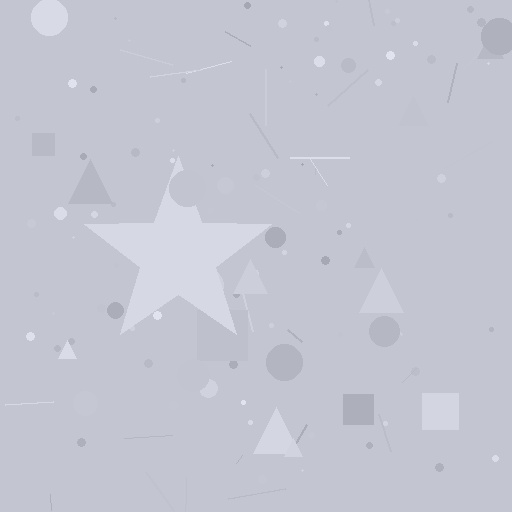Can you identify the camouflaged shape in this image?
The camouflaged shape is a star.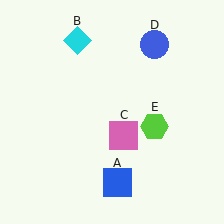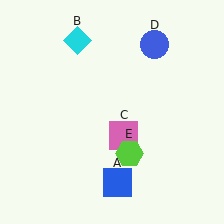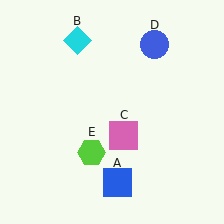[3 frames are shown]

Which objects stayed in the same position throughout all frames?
Blue square (object A) and cyan diamond (object B) and pink square (object C) and blue circle (object D) remained stationary.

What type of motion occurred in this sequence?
The lime hexagon (object E) rotated clockwise around the center of the scene.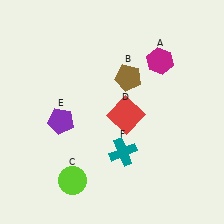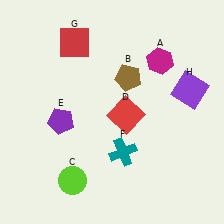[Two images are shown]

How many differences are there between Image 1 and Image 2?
There are 2 differences between the two images.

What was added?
A red square (G), a purple square (H) were added in Image 2.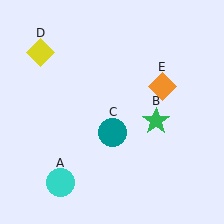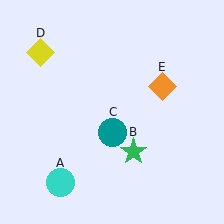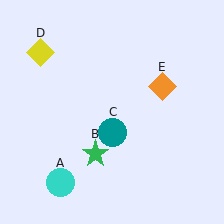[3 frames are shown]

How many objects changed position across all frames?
1 object changed position: green star (object B).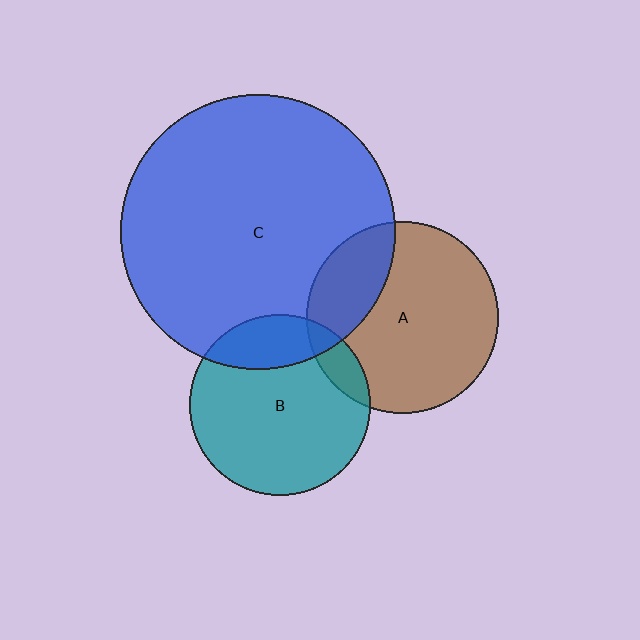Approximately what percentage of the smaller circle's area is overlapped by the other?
Approximately 25%.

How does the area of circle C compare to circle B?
Approximately 2.3 times.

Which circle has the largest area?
Circle C (blue).